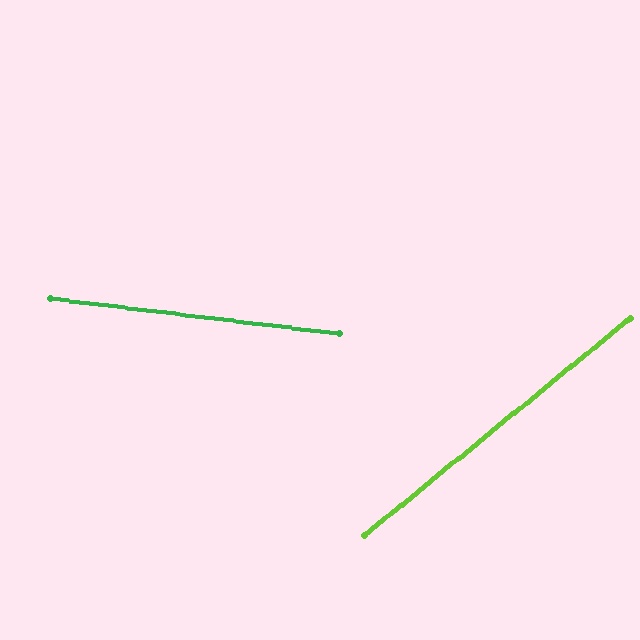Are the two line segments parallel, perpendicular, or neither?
Neither parallel nor perpendicular — they differ by about 46°.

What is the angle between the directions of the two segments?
Approximately 46 degrees.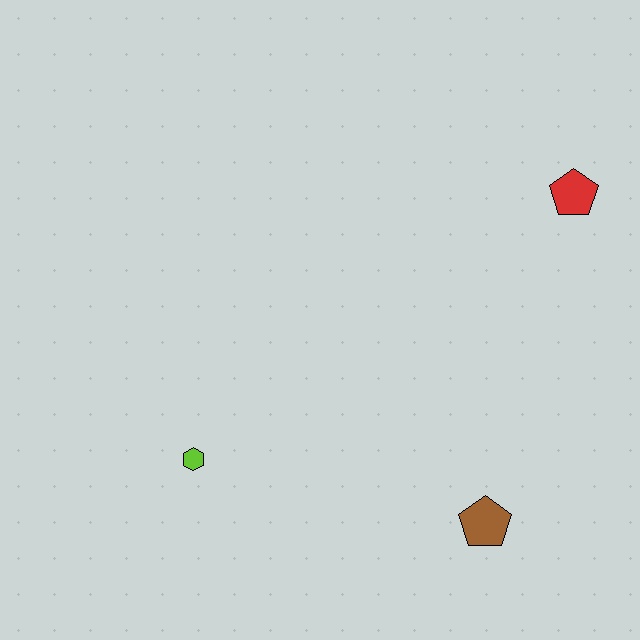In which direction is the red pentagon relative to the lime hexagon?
The red pentagon is to the right of the lime hexagon.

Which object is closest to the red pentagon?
The brown pentagon is closest to the red pentagon.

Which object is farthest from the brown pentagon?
The red pentagon is farthest from the brown pentagon.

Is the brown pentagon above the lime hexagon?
No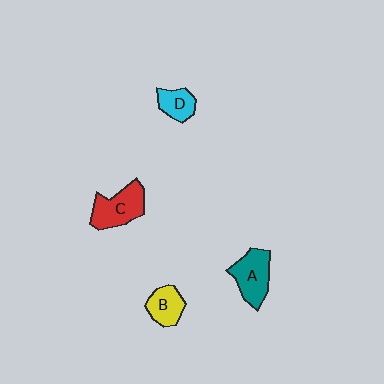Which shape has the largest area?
Shape C (red).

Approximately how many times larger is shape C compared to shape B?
Approximately 1.5 times.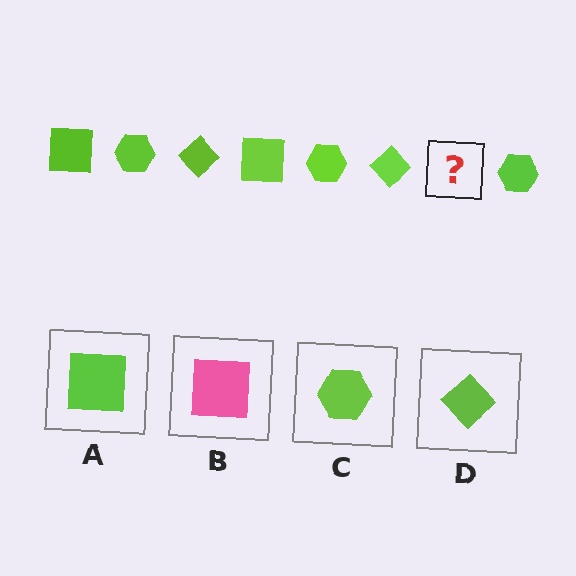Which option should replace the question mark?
Option A.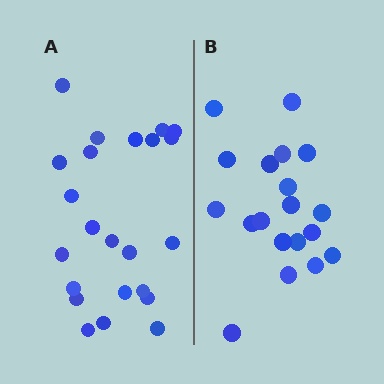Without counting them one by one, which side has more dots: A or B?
Region A (the left region) has more dots.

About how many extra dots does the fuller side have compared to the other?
Region A has about 4 more dots than region B.